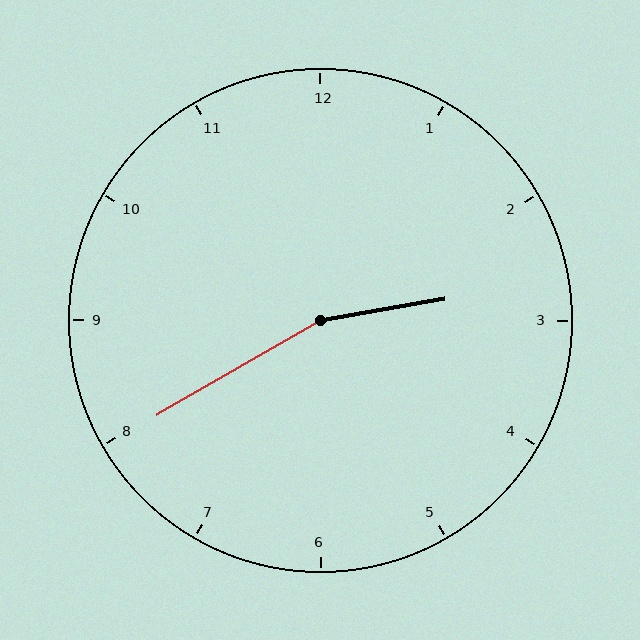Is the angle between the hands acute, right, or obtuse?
It is obtuse.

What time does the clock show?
2:40.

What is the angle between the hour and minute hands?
Approximately 160 degrees.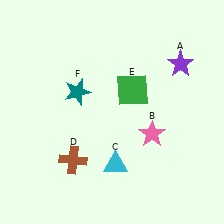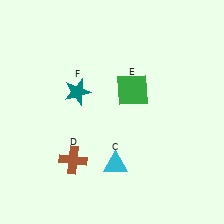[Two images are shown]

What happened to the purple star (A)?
The purple star (A) was removed in Image 2. It was in the top-right area of Image 1.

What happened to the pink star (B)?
The pink star (B) was removed in Image 2. It was in the bottom-right area of Image 1.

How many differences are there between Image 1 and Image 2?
There are 2 differences between the two images.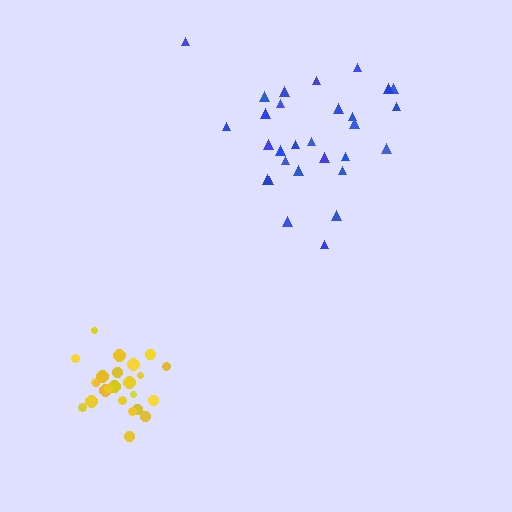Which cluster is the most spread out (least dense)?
Blue.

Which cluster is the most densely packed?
Yellow.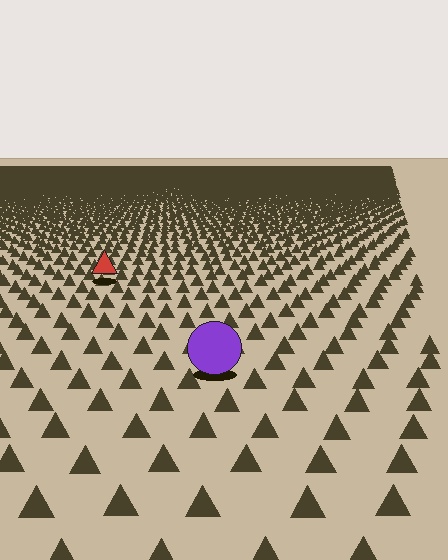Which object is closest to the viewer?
The purple circle is closest. The texture marks near it are larger and more spread out.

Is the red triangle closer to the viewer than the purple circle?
No. The purple circle is closer — you can tell from the texture gradient: the ground texture is coarser near it.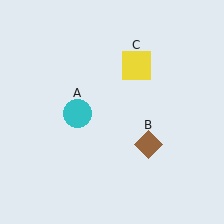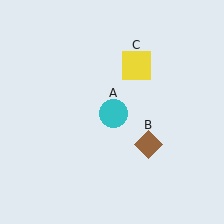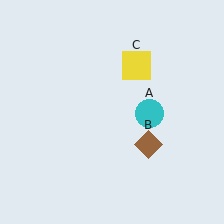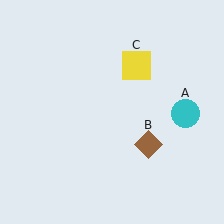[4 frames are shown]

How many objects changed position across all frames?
1 object changed position: cyan circle (object A).